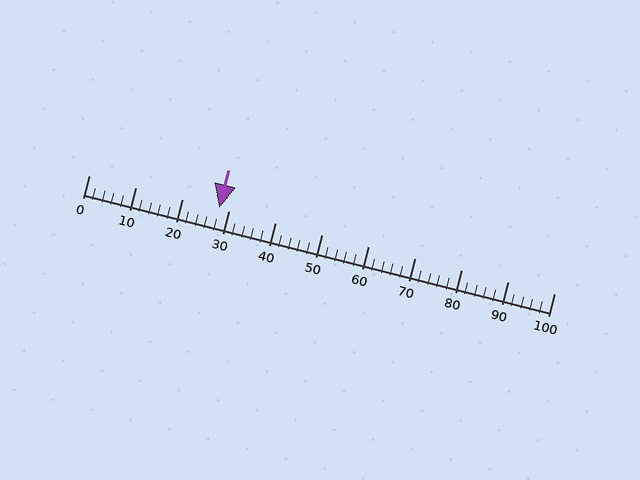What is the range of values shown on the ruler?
The ruler shows values from 0 to 100.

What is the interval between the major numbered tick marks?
The major tick marks are spaced 10 units apart.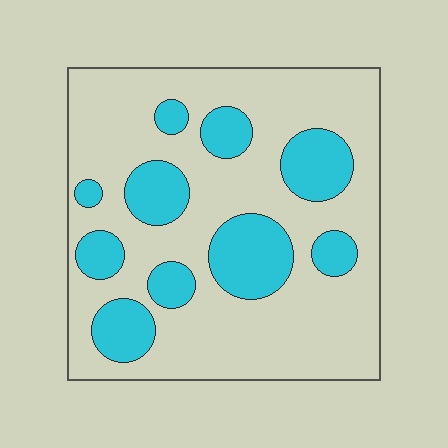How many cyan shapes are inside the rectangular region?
10.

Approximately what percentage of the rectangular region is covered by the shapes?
Approximately 25%.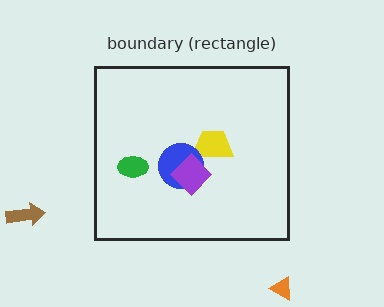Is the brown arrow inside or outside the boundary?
Outside.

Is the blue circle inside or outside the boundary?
Inside.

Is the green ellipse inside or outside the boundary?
Inside.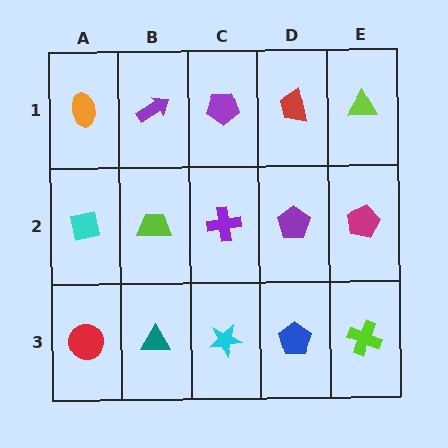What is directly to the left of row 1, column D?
A purple pentagon.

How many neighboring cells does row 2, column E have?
3.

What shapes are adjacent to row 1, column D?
A purple pentagon (row 2, column D), a purple pentagon (row 1, column C), a lime triangle (row 1, column E).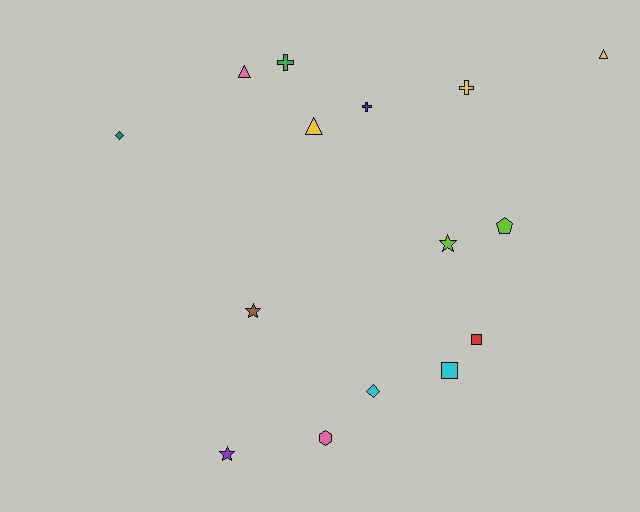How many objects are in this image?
There are 15 objects.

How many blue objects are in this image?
There is 1 blue object.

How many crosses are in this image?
There are 3 crosses.